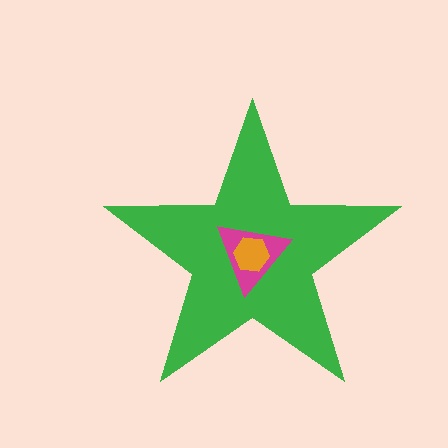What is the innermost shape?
The orange hexagon.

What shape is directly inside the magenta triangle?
The orange hexagon.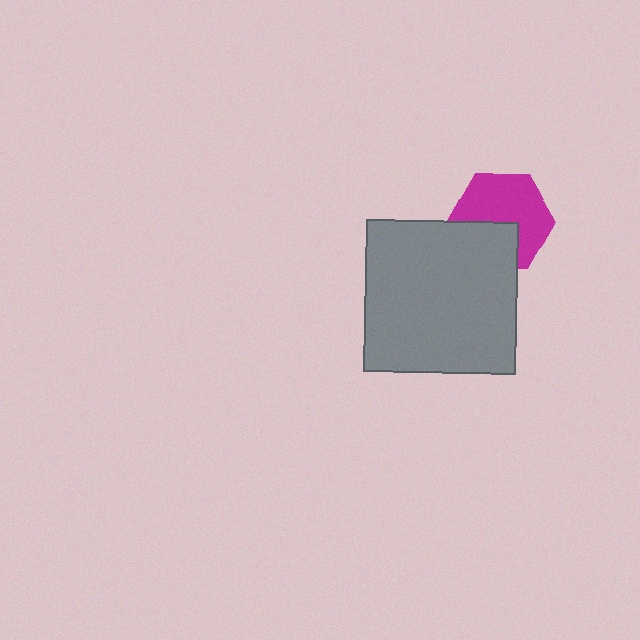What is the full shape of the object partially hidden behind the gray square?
The partially hidden object is a magenta hexagon.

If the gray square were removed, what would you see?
You would see the complete magenta hexagon.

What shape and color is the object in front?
The object in front is a gray square.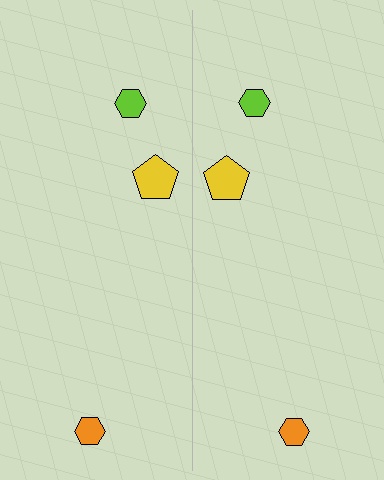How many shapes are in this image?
There are 6 shapes in this image.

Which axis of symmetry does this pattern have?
The pattern has a vertical axis of symmetry running through the center of the image.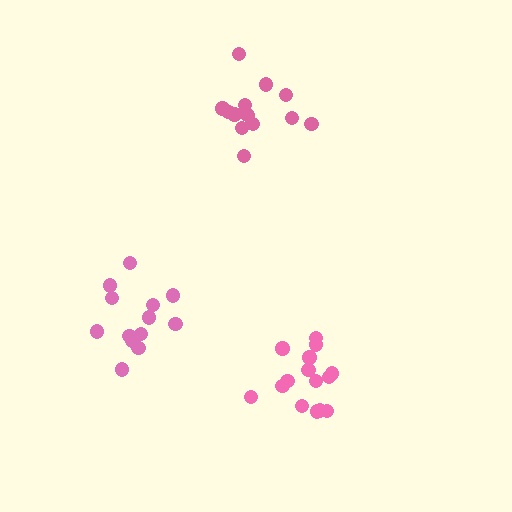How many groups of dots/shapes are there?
There are 3 groups.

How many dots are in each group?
Group 1: 13 dots, Group 2: 15 dots, Group 3: 13 dots (41 total).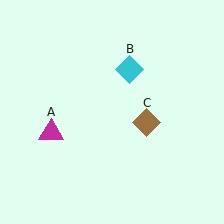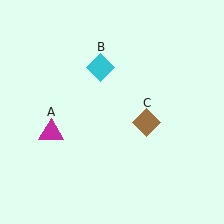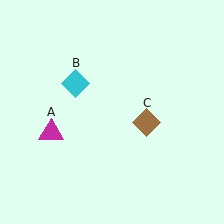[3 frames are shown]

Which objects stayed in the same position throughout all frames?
Magenta triangle (object A) and brown diamond (object C) remained stationary.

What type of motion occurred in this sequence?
The cyan diamond (object B) rotated counterclockwise around the center of the scene.